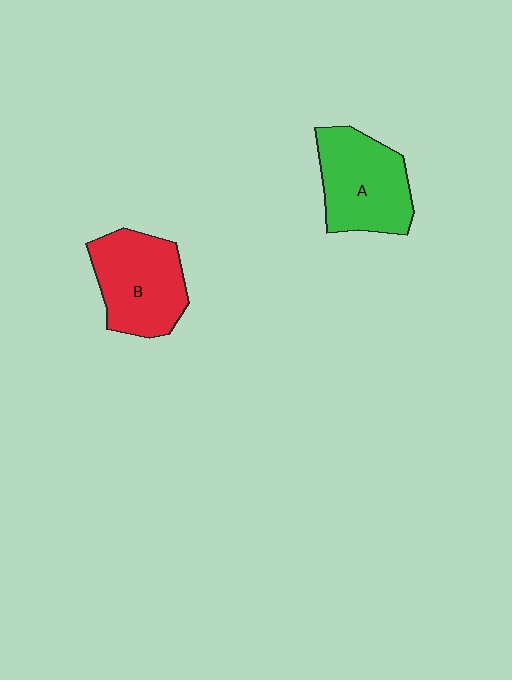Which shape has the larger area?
Shape A (green).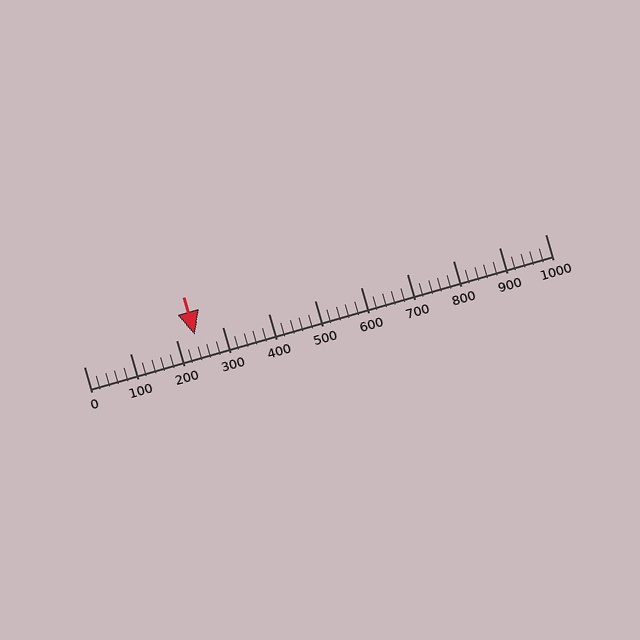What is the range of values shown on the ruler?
The ruler shows values from 0 to 1000.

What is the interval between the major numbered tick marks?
The major tick marks are spaced 100 units apart.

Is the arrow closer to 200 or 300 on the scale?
The arrow is closer to 200.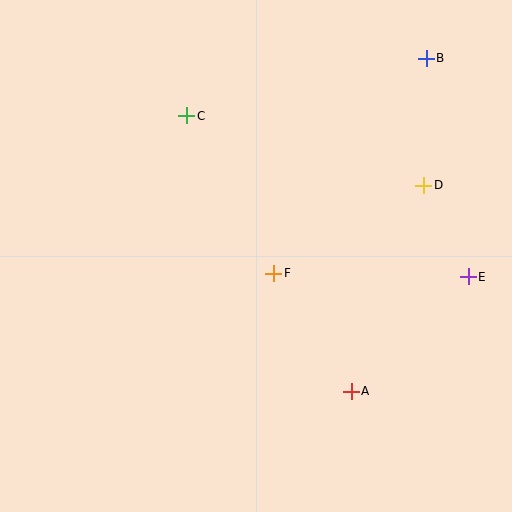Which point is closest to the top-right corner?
Point B is closest to the top-right corner.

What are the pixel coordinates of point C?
Point C is at (187, 116).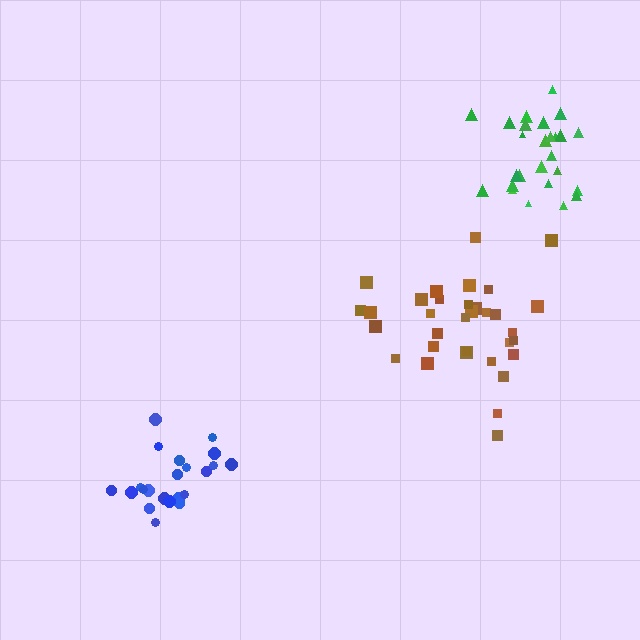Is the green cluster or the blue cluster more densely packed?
Blue.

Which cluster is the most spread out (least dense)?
Brown.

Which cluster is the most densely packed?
Blue.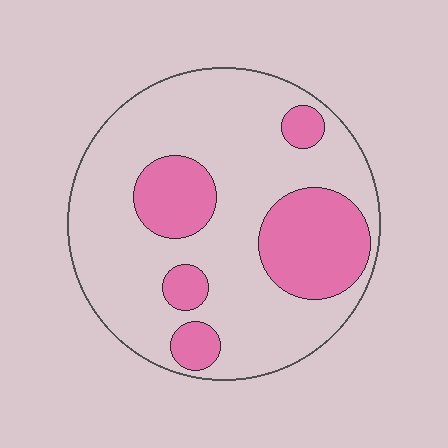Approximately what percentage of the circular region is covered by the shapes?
Approximately 25%.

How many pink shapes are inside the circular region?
5.